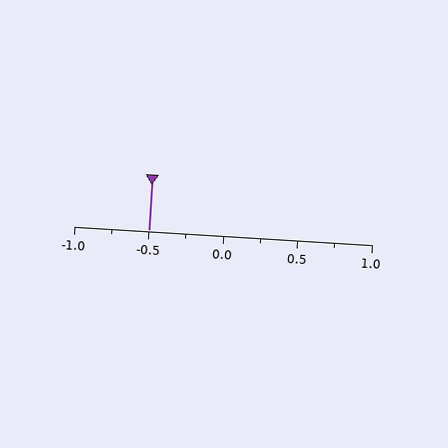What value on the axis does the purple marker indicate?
The marker indicates approximately -0.5.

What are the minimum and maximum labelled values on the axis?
The axis runs from -1.0 to 1.0.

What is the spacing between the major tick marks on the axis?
The major ticks are spaced 0.5 apart.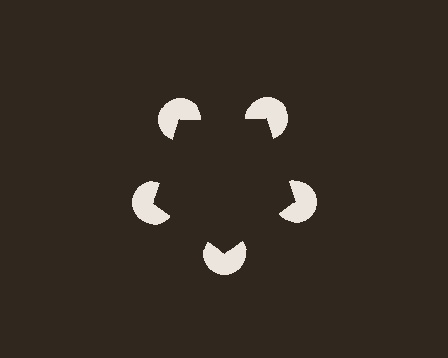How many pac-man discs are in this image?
There are 5 — one at each vertex of the illusory pentagon.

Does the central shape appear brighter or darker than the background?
It typically appears slightly darker than the background, even though no actual brightness change is drawn.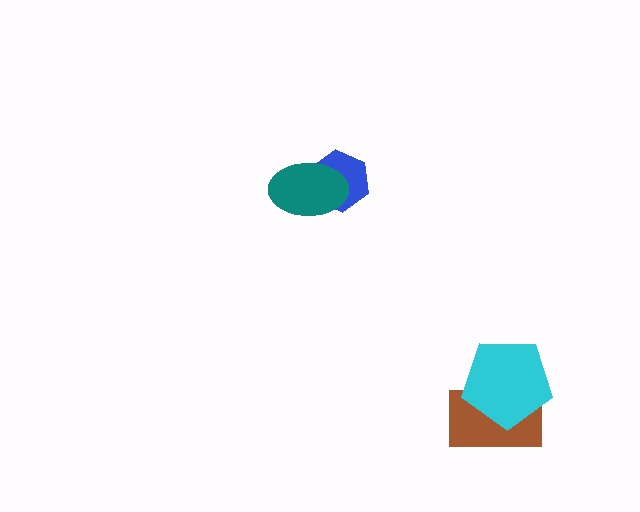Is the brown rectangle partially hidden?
Yes, it is partially covered by another shape.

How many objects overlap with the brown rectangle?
1 object overlaps with the brown rectangle.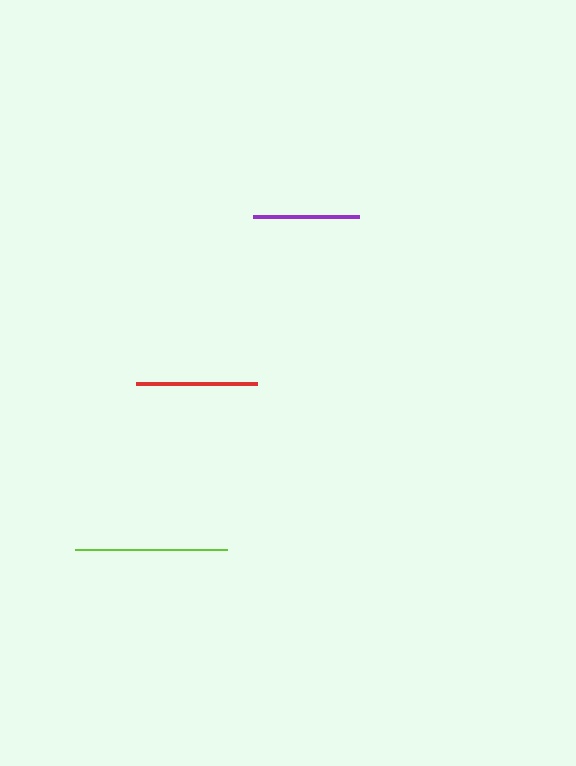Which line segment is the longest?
The lime line is the longest at approximately 152 pixels.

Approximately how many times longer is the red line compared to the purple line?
The red line is approximately 1.1 times the length of the purple line.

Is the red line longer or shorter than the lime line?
The lime line is longer than the red line.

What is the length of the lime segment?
The lime segment is approximately 152 pixels long.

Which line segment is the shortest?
The purple line is the shortest at approximately 106 pixels.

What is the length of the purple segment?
The purple segment is approximately 106 pixels long.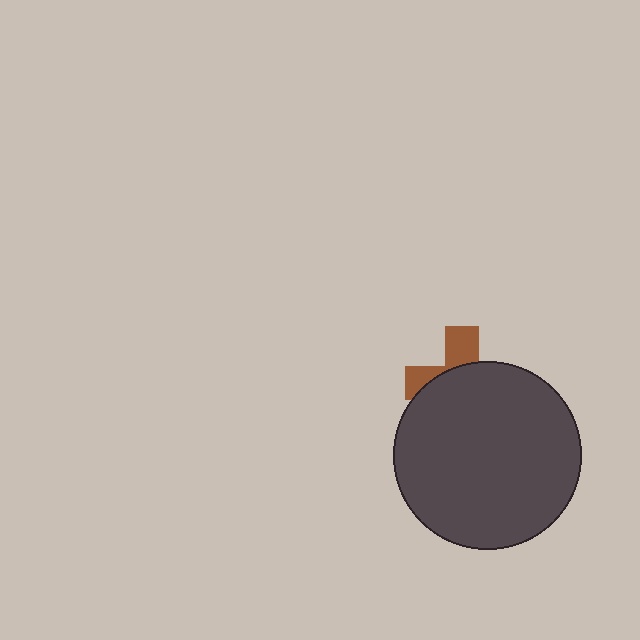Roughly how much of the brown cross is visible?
A small part of it is visible (roughly 32%).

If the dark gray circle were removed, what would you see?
You would see the complete brown cross.